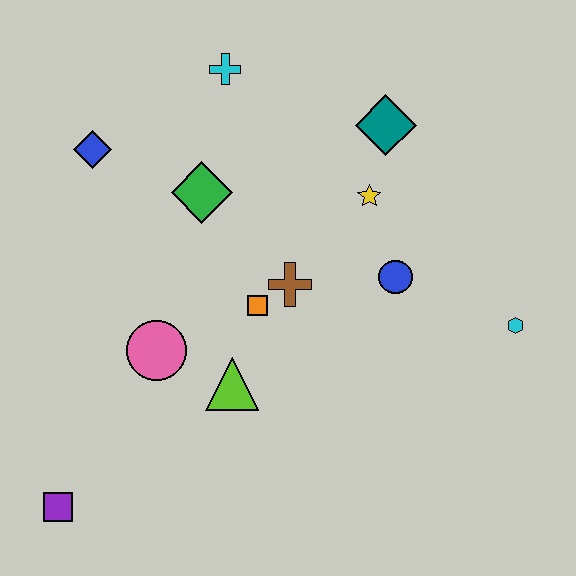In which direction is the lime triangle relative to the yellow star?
The lime triangle is below the yellow star.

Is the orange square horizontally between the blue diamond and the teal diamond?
Yes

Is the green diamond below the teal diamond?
Yes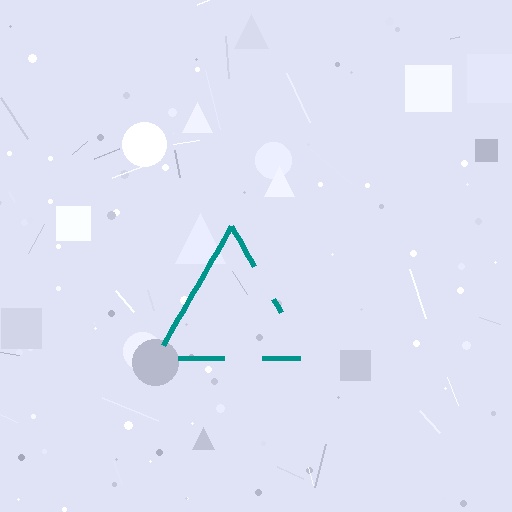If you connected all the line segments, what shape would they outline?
They would outline a triangle.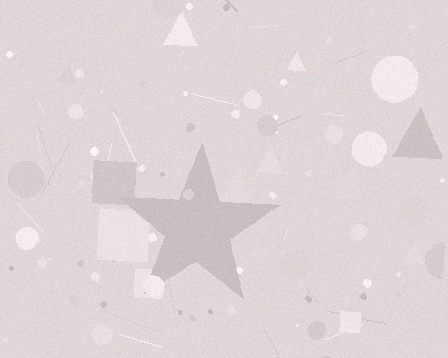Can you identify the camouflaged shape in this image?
The camouflaged shape is a star.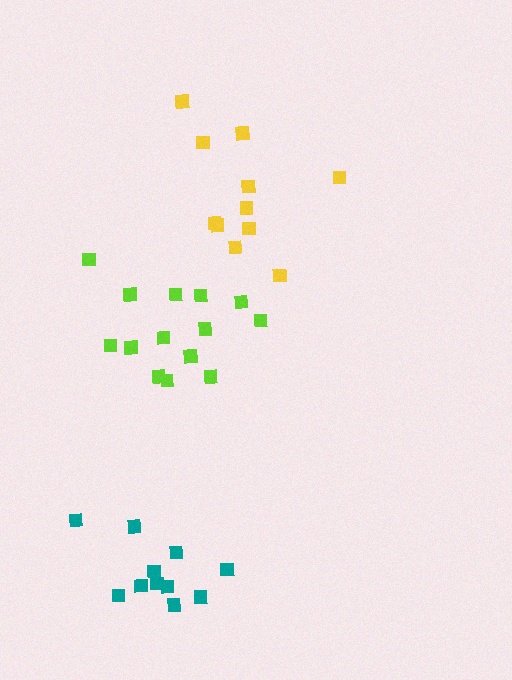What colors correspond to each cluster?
The clusters are colored: teal, yellow, lime.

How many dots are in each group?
Group 1: 11 dots, Group 2: 11 dots, Group 3: 14 dots (36 total).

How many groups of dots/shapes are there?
There are 3 groups.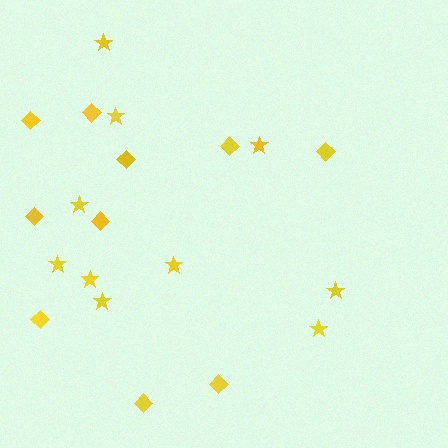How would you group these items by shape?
There are 2 groups: one group of stars (10) and one group of diamonds (10).